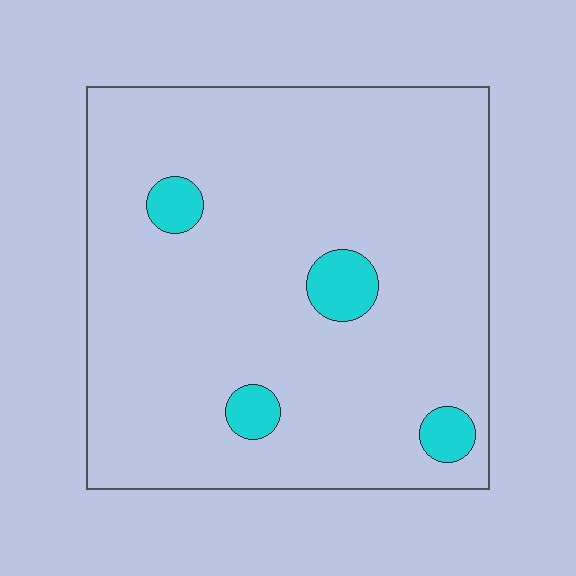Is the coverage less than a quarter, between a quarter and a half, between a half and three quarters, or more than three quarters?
Less than a quarter.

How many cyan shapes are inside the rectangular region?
4.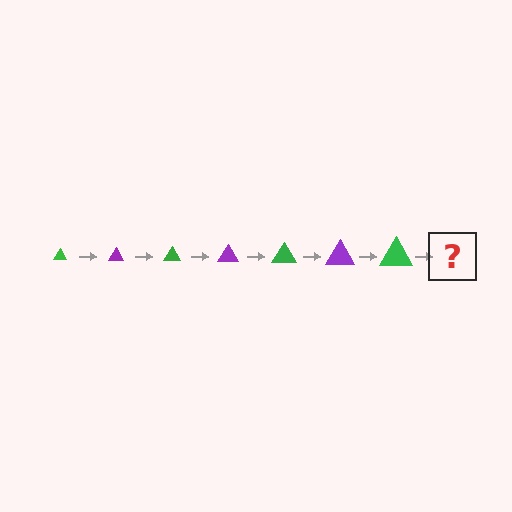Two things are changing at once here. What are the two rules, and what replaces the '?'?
The two rules are that the triangle grows larger each step and the color cycles through green and purple. The '?' should be a purple triangle, larger than the previous one.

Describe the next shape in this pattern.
It should be a purple triangle, larger than the previous one.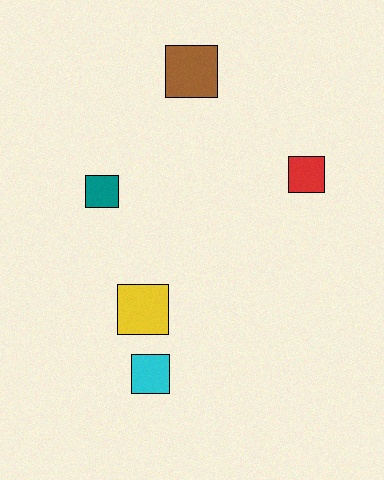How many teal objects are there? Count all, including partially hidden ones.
There is 1 teal object.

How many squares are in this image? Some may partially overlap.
There are 5 squares.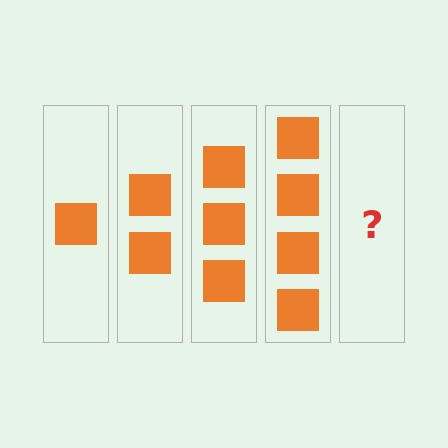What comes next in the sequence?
The next element should be 5 squares.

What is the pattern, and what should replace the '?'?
The pattern is that each step adds one more square. The '?' should be 5 squares.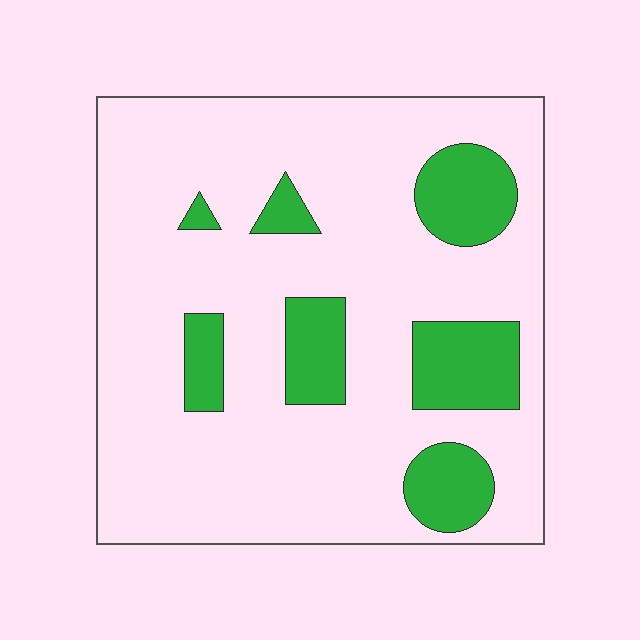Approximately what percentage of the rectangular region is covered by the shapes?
Approximately 20%.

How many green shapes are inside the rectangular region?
7.